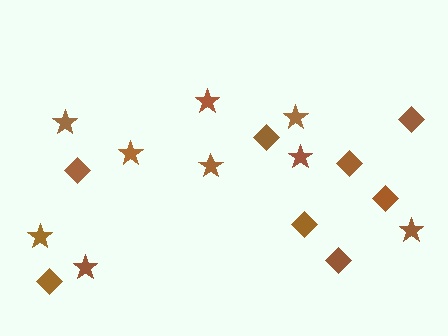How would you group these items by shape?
There are 2 groups: one group of stars (9) and one group of diamonds (8).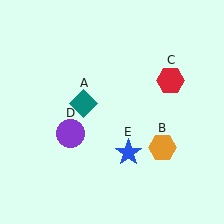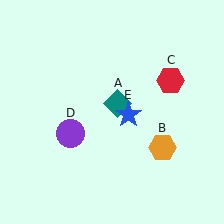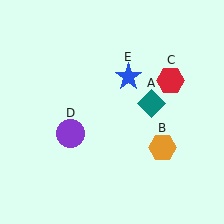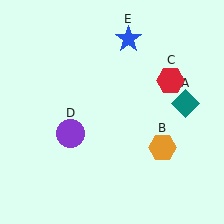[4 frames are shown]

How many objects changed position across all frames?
2 objects changed position: teal diamond (object A), blue star (object E).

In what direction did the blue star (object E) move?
The blue star (object E) moved up.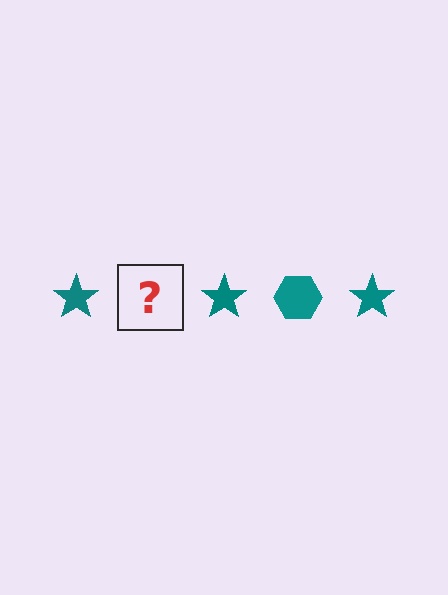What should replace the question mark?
The question mark should be replaced with a teal hexagon.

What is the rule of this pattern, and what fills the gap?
The rule is that the pattern cycles through star, hexagon shapes in teal. The gap should be filled with a teal hexagon.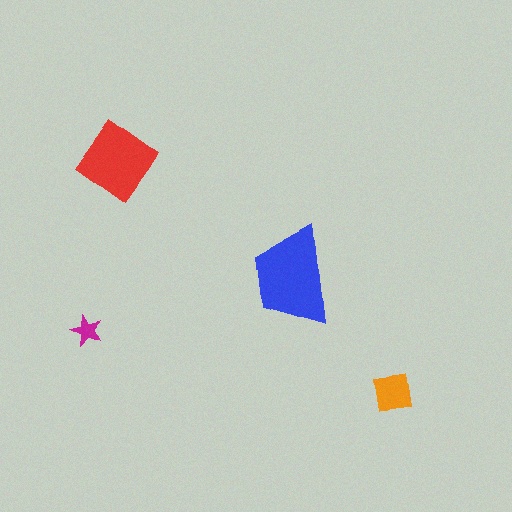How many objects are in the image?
There are 4 objects in the image.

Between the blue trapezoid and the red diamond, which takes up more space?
The blue trapezoid.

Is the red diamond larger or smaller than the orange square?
Larger.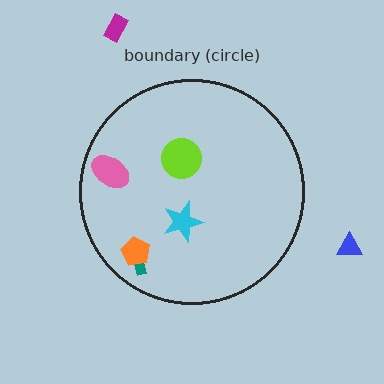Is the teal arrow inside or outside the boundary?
Inside.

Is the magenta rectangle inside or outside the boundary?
Outside.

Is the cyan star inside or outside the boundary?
Inside.